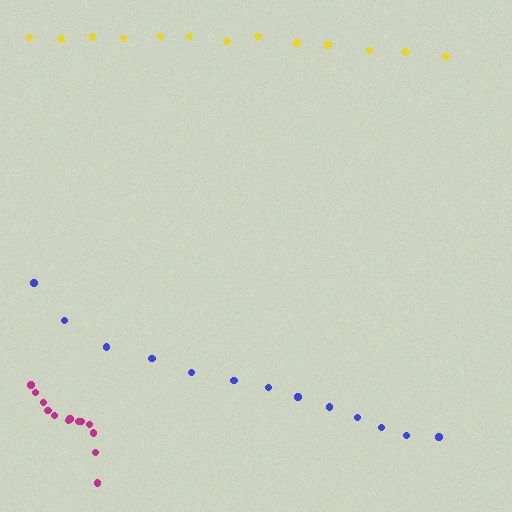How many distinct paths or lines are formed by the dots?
There are 3 distinct paths.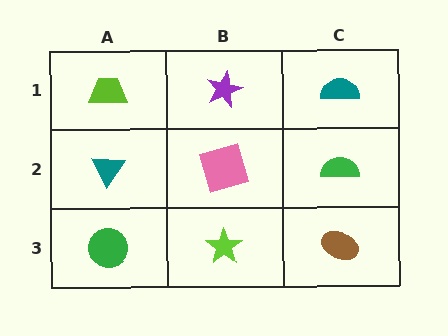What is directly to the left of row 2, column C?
A pink square.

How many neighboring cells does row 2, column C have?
3.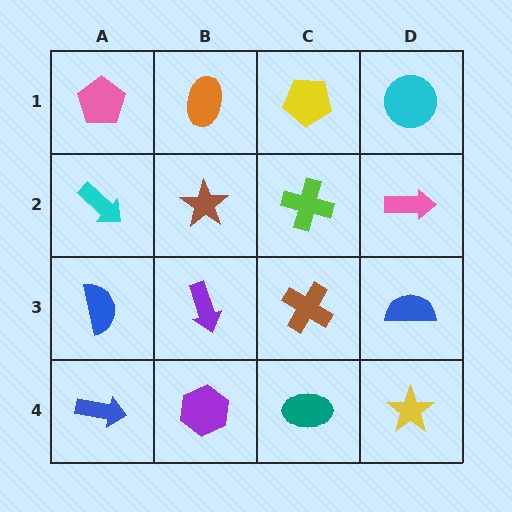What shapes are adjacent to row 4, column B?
A purple arrow (row 3, column B), a blue arrow (row 4, column A), a teal ellipse (row 4, column C).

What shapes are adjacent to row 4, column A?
A blue semicircle (row 3, column A), a purple hexagon (row 4, column B).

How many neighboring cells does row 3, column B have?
4.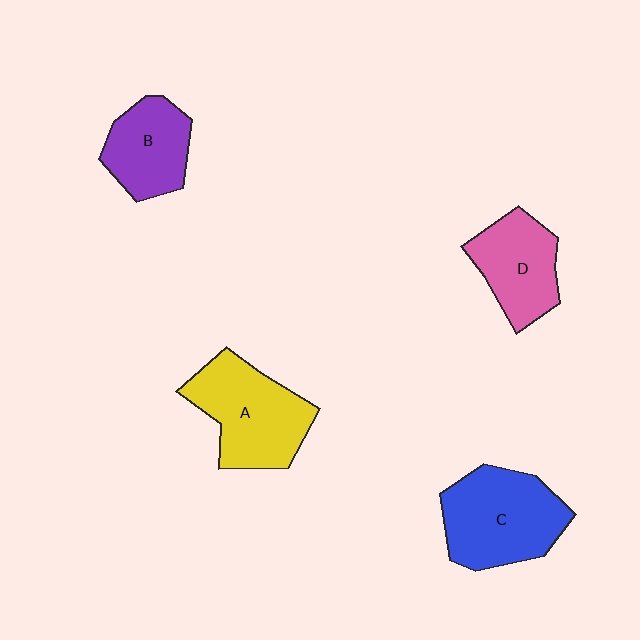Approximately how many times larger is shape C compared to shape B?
Approximately 1.4 times.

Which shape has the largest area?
Shape C (blue).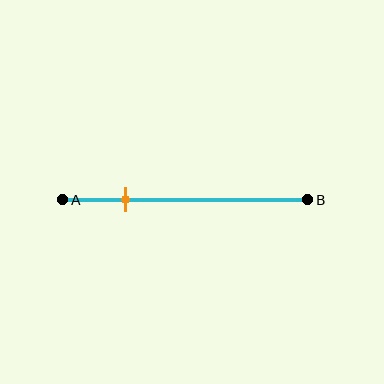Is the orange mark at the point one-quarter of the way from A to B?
Yes, the mark is approximately at the one-quarter point.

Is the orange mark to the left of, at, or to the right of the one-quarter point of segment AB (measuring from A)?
The orange mark is approximately at the one-quarter point of segment AB.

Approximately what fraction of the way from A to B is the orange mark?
The orange mark is approximately 25% of the way from A to B.